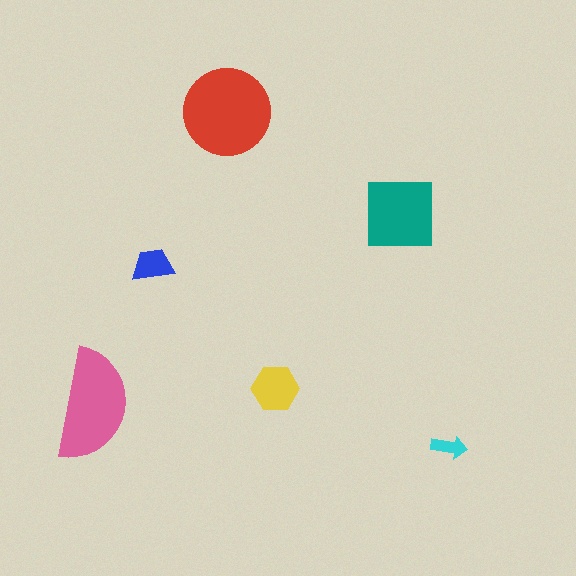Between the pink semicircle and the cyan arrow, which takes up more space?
The pink semicircle.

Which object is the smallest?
The cyan arrow.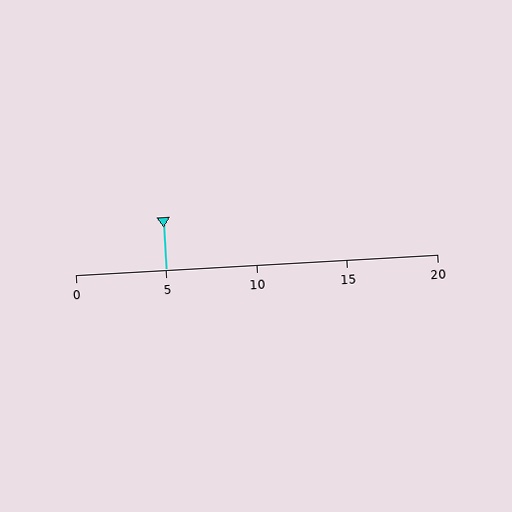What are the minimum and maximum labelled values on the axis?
The axis runs from 0 to 20.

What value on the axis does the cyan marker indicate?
The marker indicates approximately 5.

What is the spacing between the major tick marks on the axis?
The major ticks are spaced 5 apart.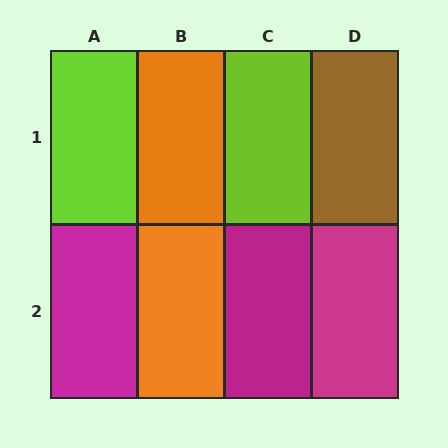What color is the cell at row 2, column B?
Orange.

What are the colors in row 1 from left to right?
Lime, orange, lime, brown.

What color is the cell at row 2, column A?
Magenta.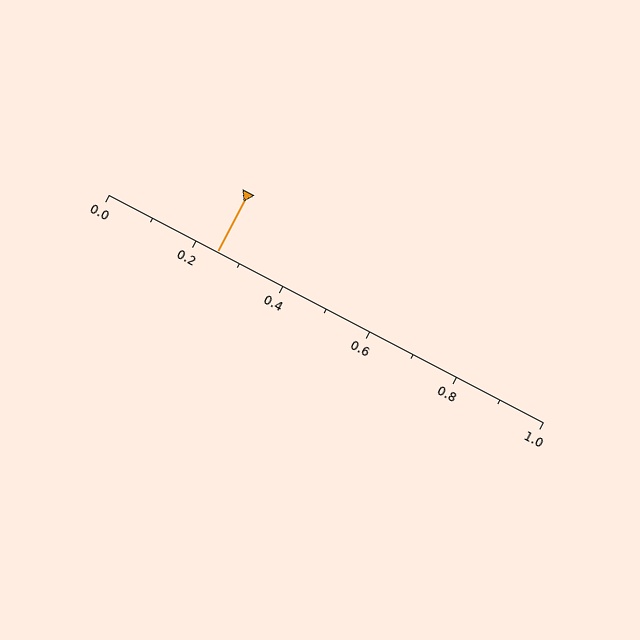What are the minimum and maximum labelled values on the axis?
The axis runs from 0.0 to 1.0.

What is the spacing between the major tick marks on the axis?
The major ticks are spaced 0.2 apart.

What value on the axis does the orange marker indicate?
The marker indicates approximately 0.25.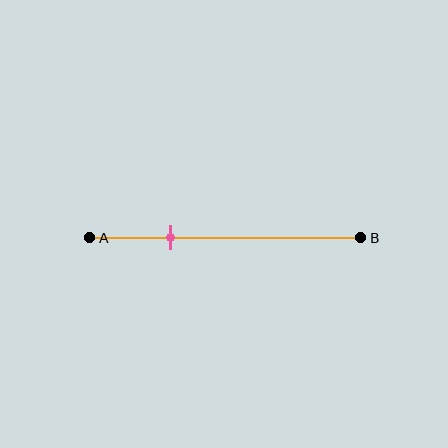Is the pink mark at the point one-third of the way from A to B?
No, the mark is at about 30% from A, not at the 33% one-third point.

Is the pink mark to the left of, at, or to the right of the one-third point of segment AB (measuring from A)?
The pink mark is to the left of the one-third point of segment AB.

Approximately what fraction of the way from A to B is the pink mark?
The pink mark is approximately 30% of the way from A to B.